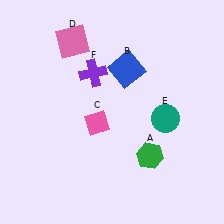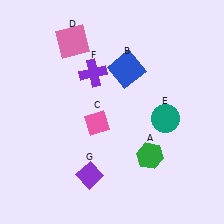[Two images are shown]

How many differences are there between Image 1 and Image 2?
There is 1 difference between the two images.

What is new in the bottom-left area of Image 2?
A purple diamond (G) was added in the bottom-left area of Image 2.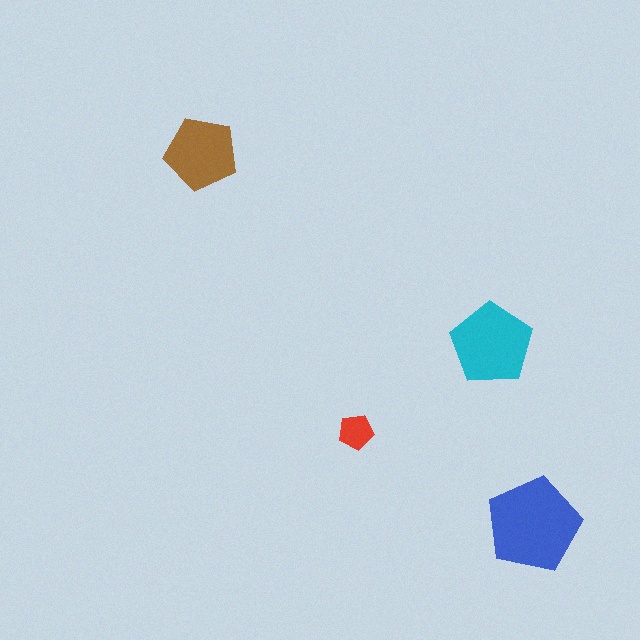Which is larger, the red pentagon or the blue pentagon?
The blue one.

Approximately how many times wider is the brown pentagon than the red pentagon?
About 2 times wider.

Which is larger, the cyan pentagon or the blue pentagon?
The blue one.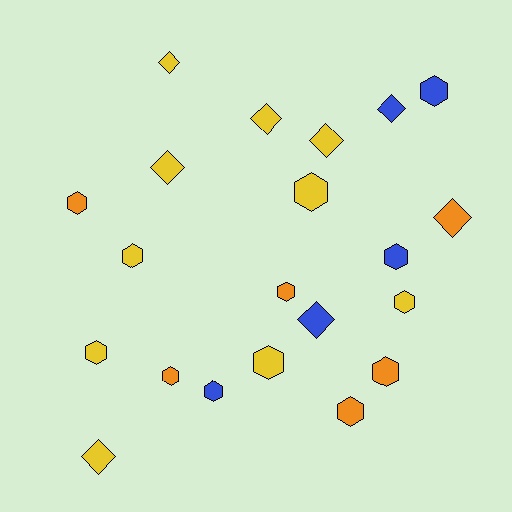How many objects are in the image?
There are 21 objects.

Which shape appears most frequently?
Hexagon, with 13 objects.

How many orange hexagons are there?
There are 5 orange hexagons.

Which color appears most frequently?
Yellow, with 10 objects.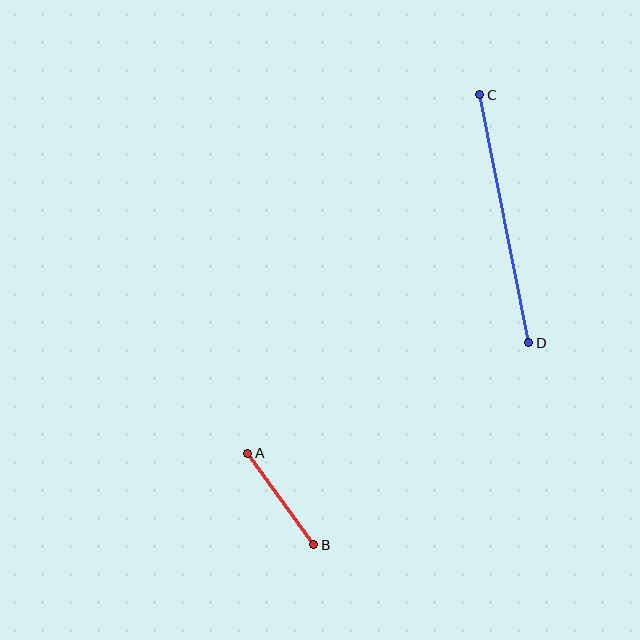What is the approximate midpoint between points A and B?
The midpoint is at approximately (281, 499) pixels.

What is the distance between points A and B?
The distance is approximately 113 pixels.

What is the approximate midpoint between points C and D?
The midpoint is at approximately (504, 219) pixels.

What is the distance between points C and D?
The distance is approximately 253 pixels.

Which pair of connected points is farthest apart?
Points C and D are farthest apart.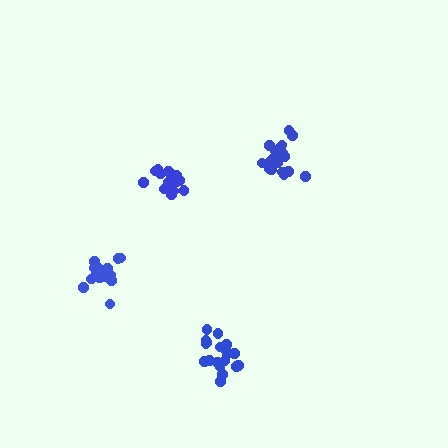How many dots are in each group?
Group 1: 18 dots, Group 2: 20 dots, Group 3: 20 dots, Group 4: 16 dots (74 total).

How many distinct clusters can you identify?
There are 4 distinct clusters.